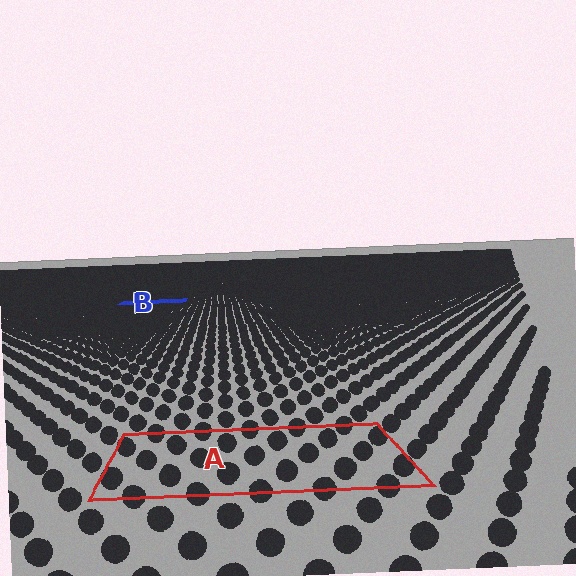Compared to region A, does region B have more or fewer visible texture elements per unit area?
Region B has more texture elements per unit area — they are packed more densely because it is farther away.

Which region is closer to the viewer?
Region A is closer. The texture elements there are larger and more spread out.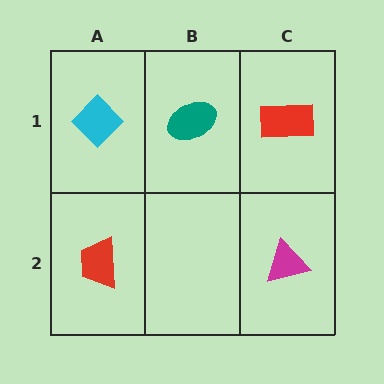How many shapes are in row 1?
3 shapes.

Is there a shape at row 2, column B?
No, that cell is empty.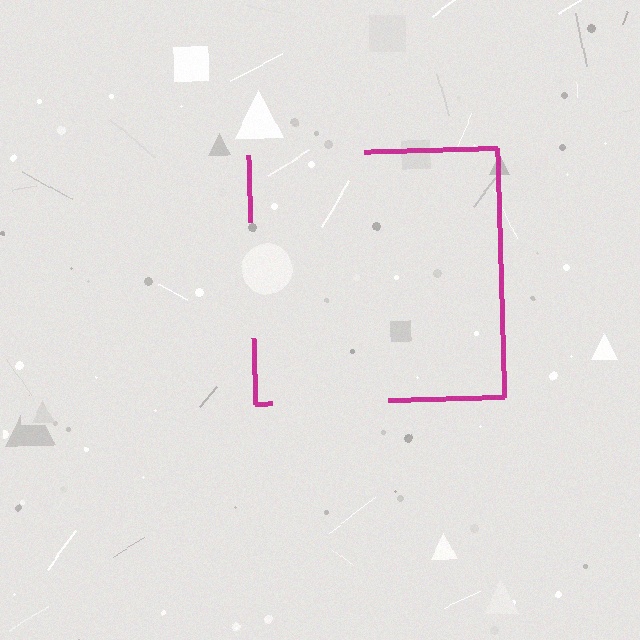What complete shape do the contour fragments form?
The contour fragments form a square.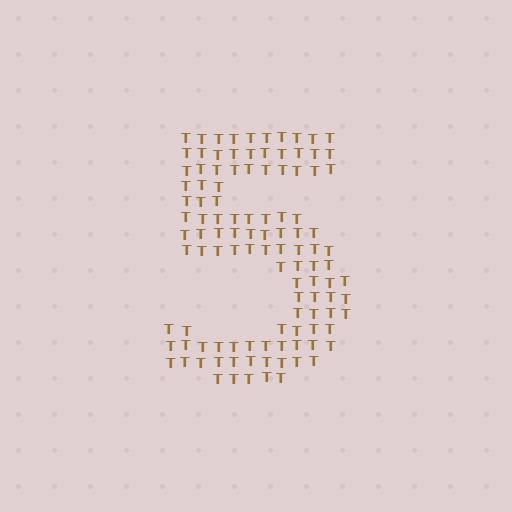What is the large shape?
The large shape is the digit 5.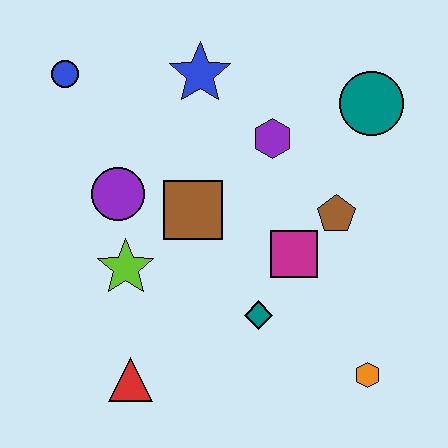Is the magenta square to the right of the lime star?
Yes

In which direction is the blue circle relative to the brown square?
The blue circle is above the brown square.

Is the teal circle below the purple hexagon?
No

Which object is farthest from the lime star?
The teal circle is farthest from the lime star.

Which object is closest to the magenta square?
The brown pentagon is closest to the magenta square.